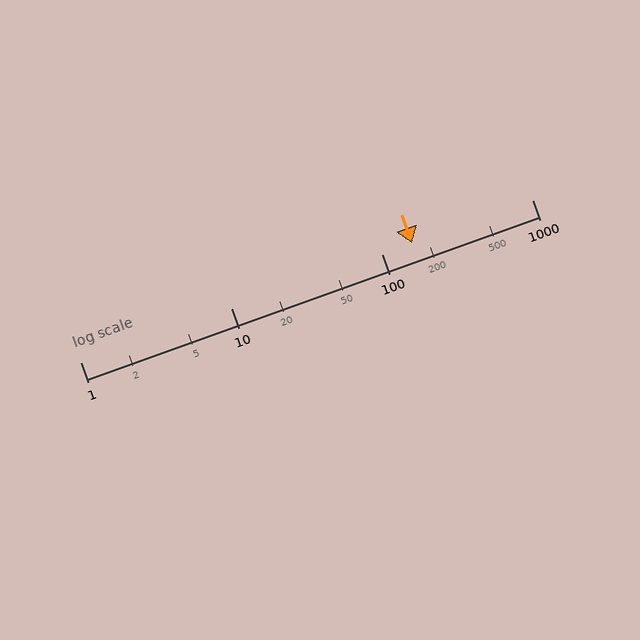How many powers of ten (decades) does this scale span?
The scale spans 3 decades, from 1 to 1000.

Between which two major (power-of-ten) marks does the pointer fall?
The pointer is between 100 and 1000.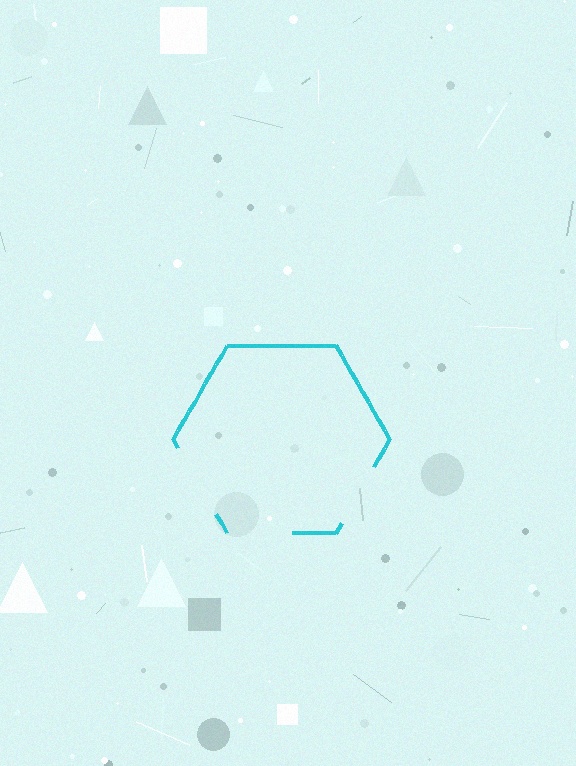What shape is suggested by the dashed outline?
The dashed outline suggests a hexagon.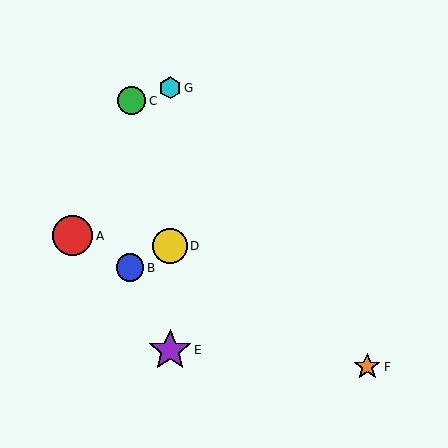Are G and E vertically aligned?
Yes, both are at x≈170.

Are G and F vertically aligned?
No, G is at x≈170 and F is at x≈367.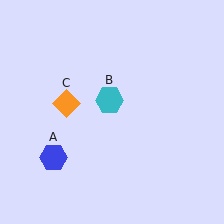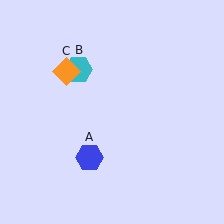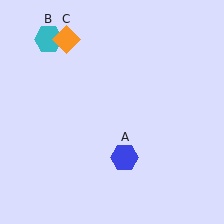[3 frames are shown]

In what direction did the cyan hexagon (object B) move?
The cyan hexagon (object B) moved up and to the left.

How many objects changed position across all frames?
3 objects changed position: blue hexagon (object A), cyan hexagon (object B), orange diamond (object C).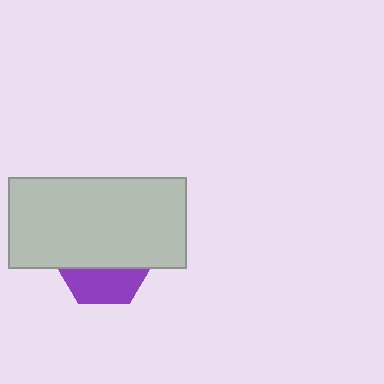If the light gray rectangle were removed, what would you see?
You would see the complete purple hexagon.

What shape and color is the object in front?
The object in front is a light gray rectangle.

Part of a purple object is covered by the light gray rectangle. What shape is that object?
It is a hexagon.